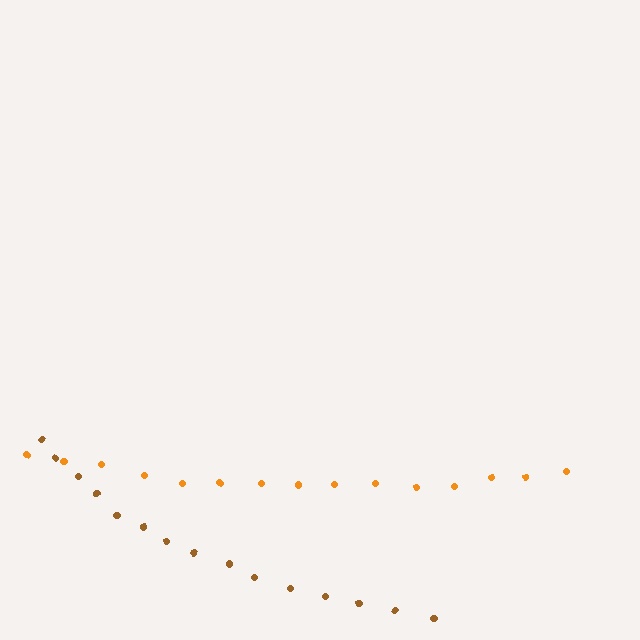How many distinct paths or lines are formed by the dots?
There are 2 distinct paths.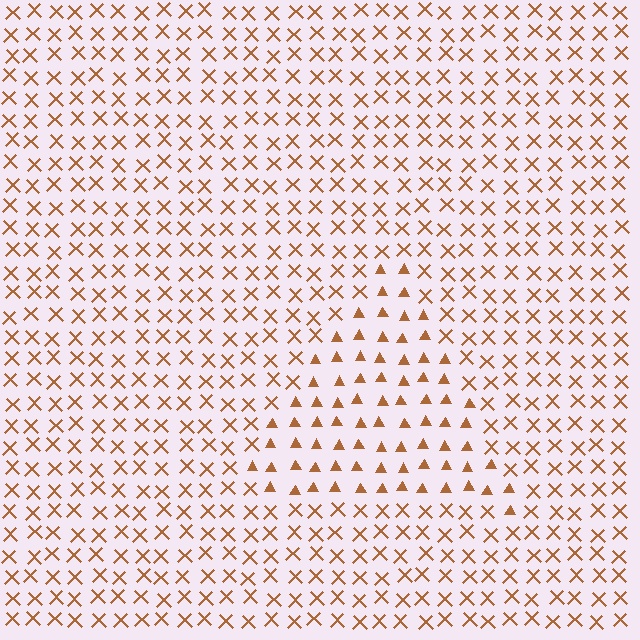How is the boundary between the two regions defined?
The boundary is defined by a change in element shape: triangles inside vs. X marks outside. All elements share the same color and spacing.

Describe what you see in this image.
The image is filled with small brown elements arranged in a uniform grid. A triangle-shaped region contains triangles, while the surrounding area contains X marks. The boundary is defined purely by the change in element shape.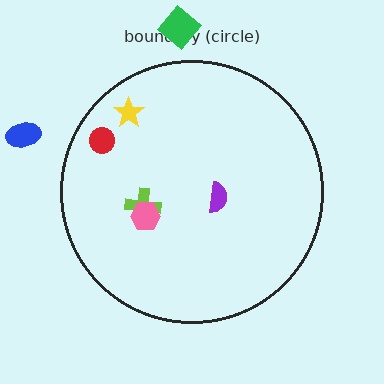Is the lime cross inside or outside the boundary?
Inside.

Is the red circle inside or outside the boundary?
Inside.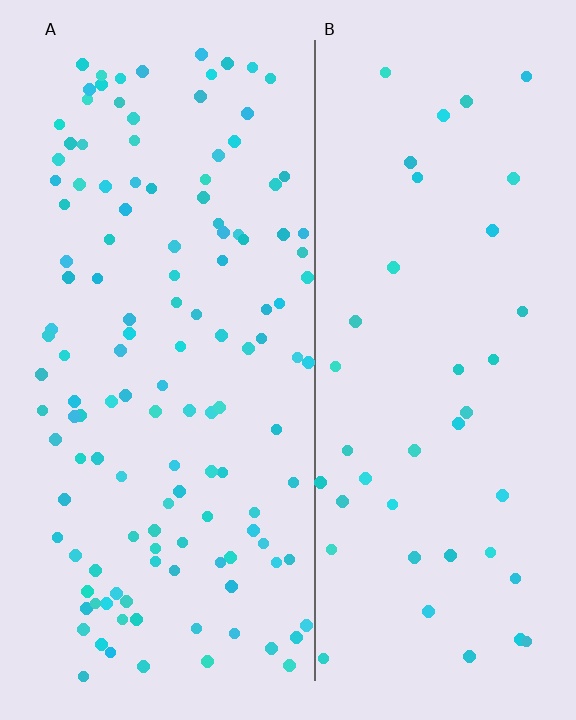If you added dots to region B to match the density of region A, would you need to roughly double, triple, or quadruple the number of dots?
Approximately triple.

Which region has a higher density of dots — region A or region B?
A (the left).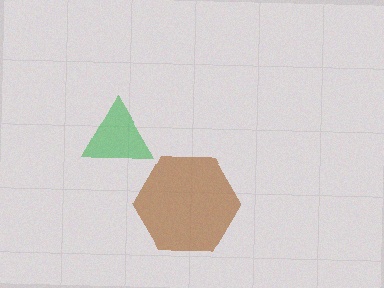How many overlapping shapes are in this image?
There are 2 overlapping shapes in the image.